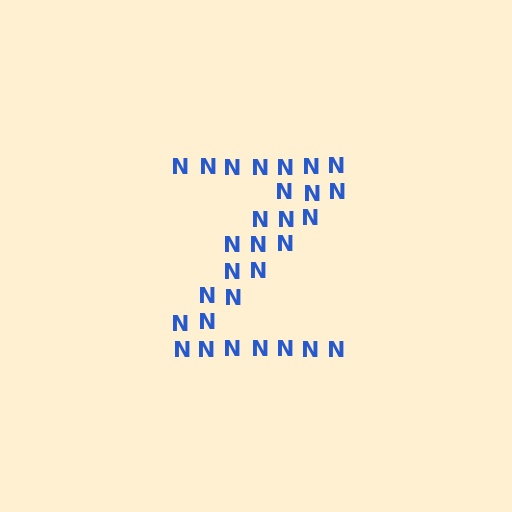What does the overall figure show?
The overall figure shows the letter Z.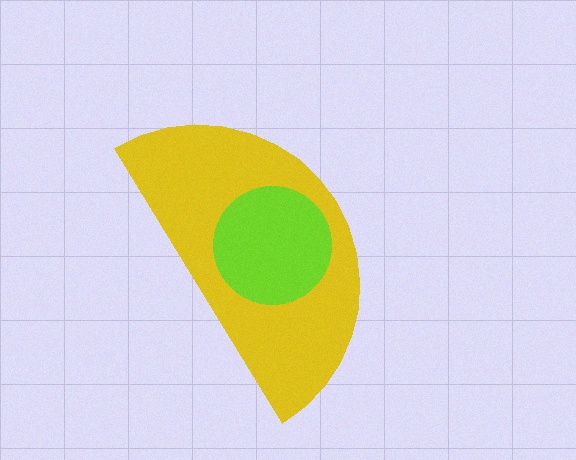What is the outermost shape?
The yellow semicircle.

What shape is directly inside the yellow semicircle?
The lime circle.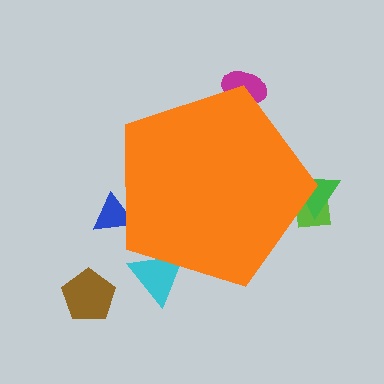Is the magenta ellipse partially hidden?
Yes, the magenta ellipse is partially hidden behind the orange pentagon.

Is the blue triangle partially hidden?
Yes, the blue triangle is partially hidden behind the orange pentagon.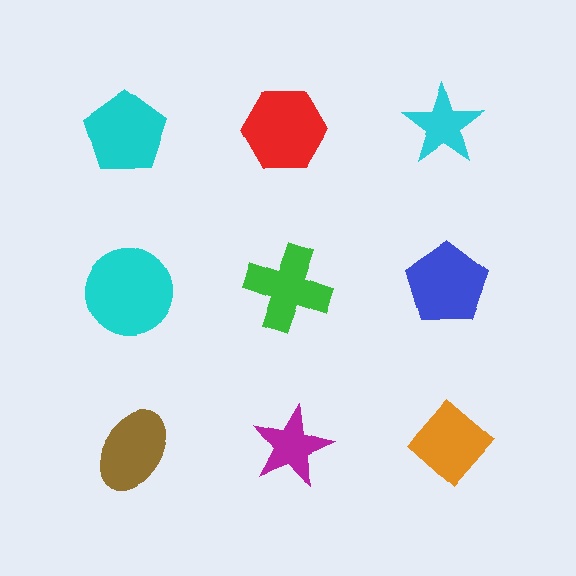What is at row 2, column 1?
A cyan circle.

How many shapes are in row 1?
3 shapes.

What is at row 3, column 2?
A magenta star.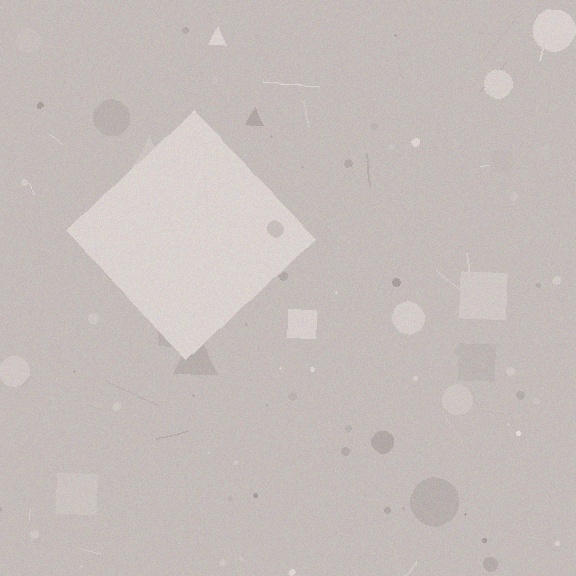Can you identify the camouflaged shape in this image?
The camouflaged shape is a diamond.